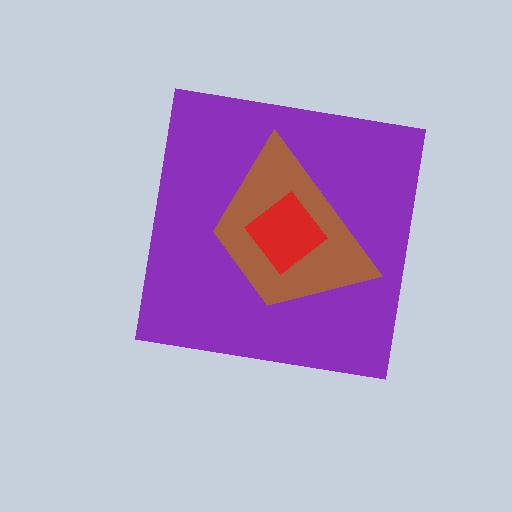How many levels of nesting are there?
3.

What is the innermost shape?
The red diamond.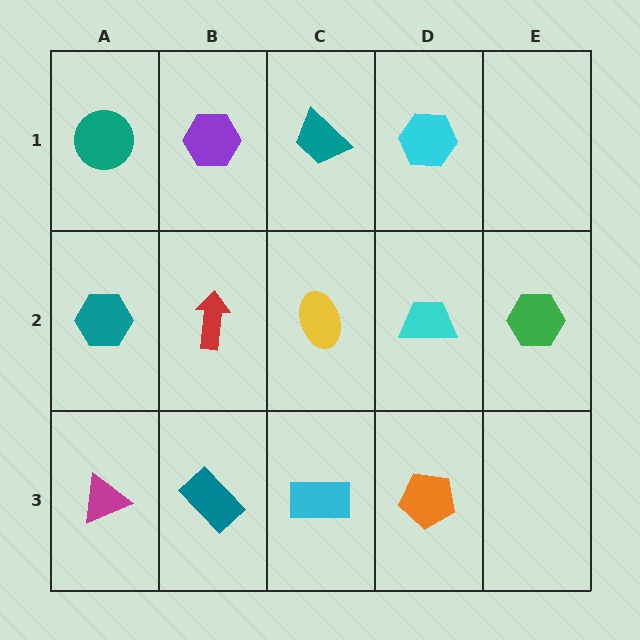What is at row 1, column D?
A cyan hexagon.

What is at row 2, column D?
A cyan trapezoid.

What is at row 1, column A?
A teal circle.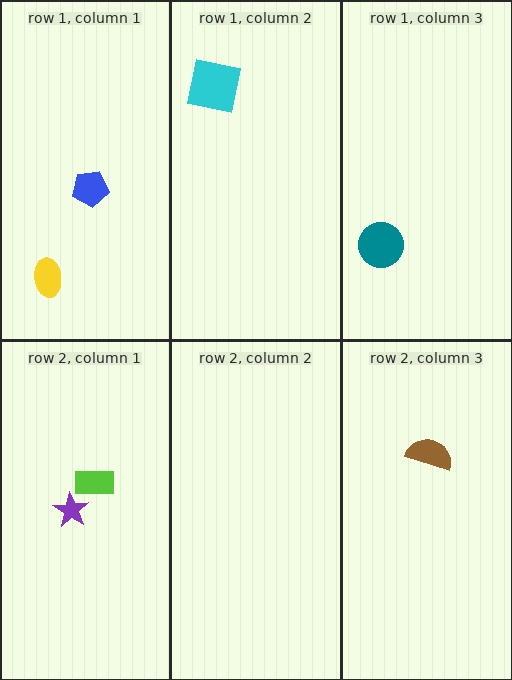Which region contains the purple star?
The row 2, column 1 region.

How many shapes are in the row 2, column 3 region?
1.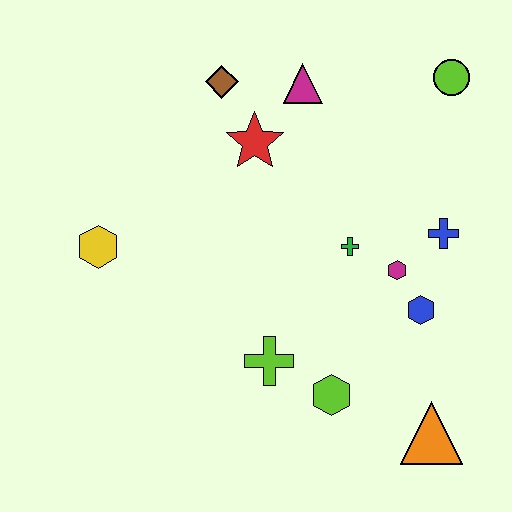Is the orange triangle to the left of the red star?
No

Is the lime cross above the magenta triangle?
No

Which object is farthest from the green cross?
The yellow hexagon is farthest from the green cross.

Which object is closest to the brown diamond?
The red star is closest to the brown diamond.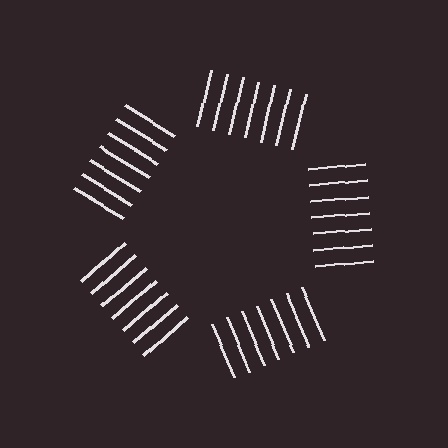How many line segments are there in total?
35 — 7 along each of the 5 edges.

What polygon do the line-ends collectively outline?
An illusory pentagon — the line segments terminate on its edges but no continuous stroke is drawn.